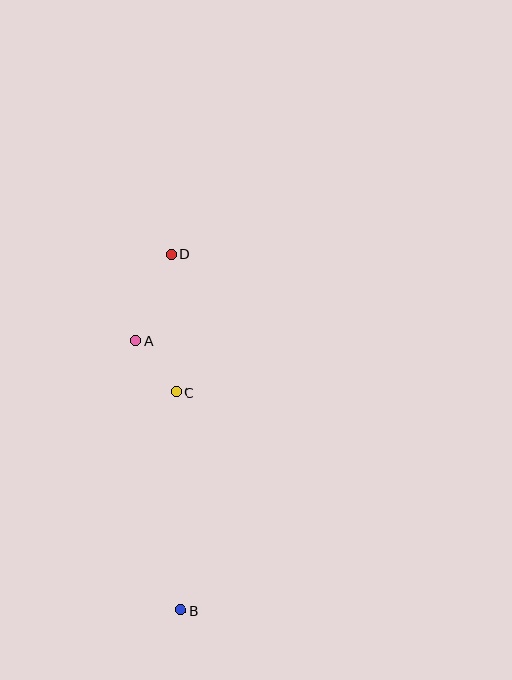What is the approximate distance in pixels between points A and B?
The distance between A and B is approximately 273 pixels.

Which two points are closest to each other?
Points A and C are closest to each other.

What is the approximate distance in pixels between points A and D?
The distance between A and D is approximately 93 pixels.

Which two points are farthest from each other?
Points B and D are farthest from each other.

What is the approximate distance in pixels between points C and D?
The distance between C and D is approximately 137 pixels.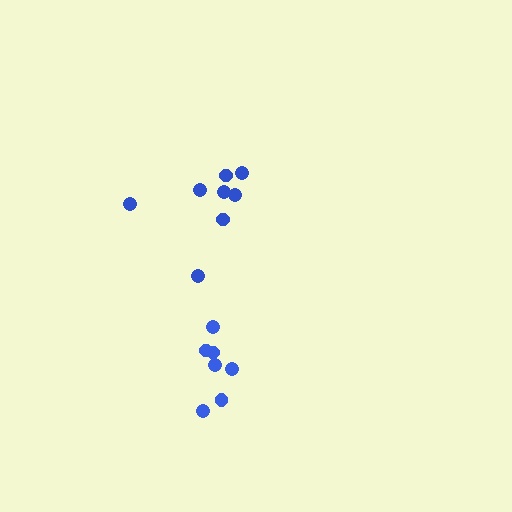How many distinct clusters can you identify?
There are 2 distinct clusters.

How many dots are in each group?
Group 1: 8 dots, Group 2: 7 dots (15 total).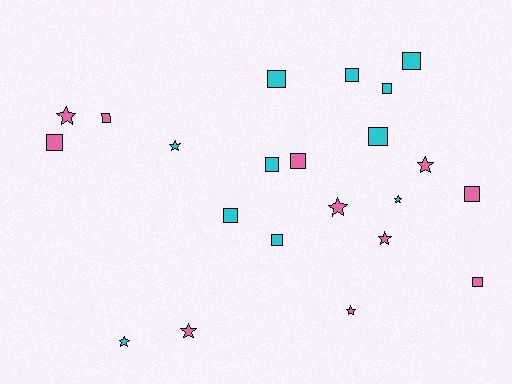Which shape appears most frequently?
Square, with 13 objects.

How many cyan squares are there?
There are 8 cyan squares.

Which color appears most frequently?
Pink, with 11 objects.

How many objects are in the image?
There are 22 objects.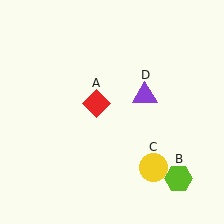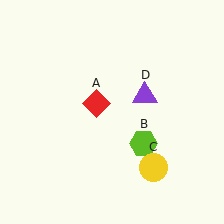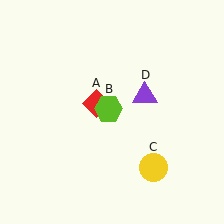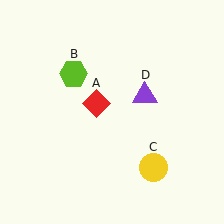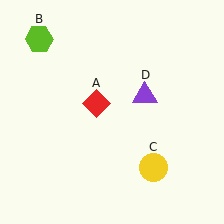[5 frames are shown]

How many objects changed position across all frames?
1 object changed position: lime hexagon (object B).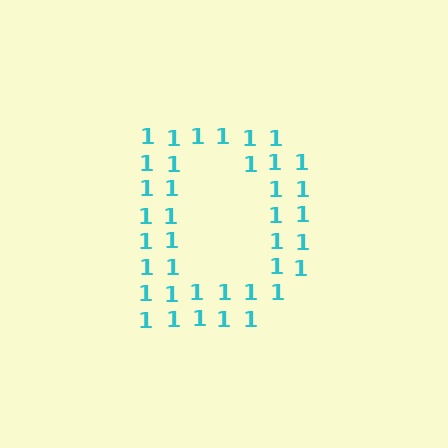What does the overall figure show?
The overall figure shows the letter D.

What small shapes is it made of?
It is made of small digit 1's.